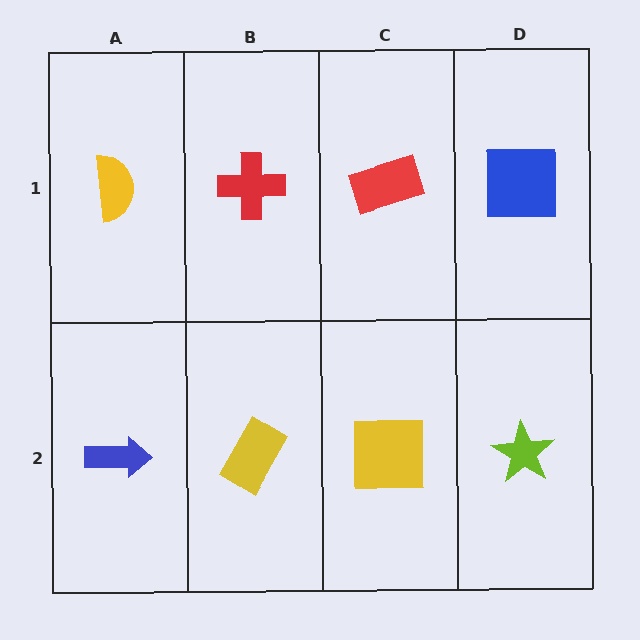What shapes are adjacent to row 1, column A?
A blue arrow (row 2, column A), a red cross (row 1, column B).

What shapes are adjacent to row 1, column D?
A lime star (row 2, column D), a red rectangle (row 1, column C).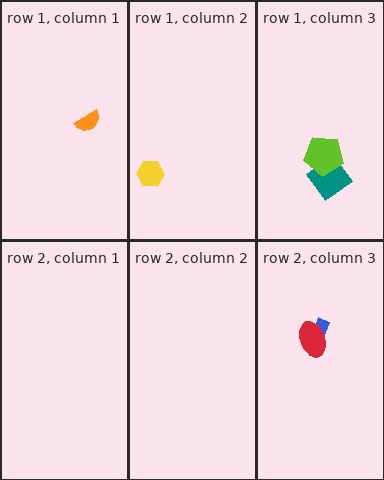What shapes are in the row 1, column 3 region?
The teal diamond, the lime pentagon.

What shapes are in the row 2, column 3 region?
The blue arrow, the red ellipse.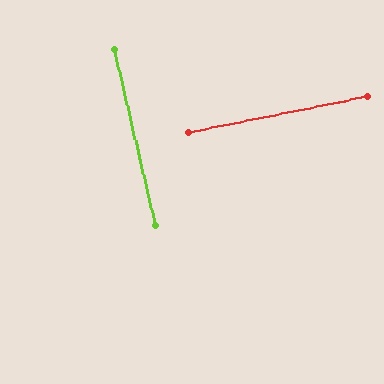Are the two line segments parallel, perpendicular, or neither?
Perpendicular — they meet at approximately 88°.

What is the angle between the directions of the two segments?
Approximately 88 degrees.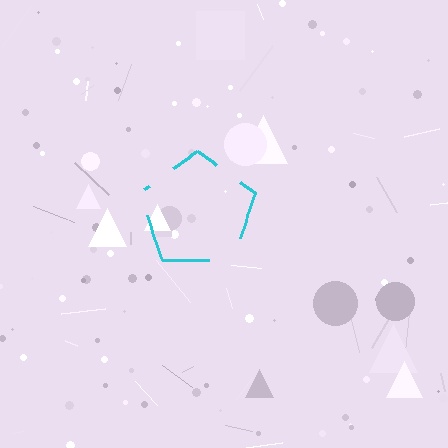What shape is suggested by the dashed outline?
The dashed outline suggests a pentagon.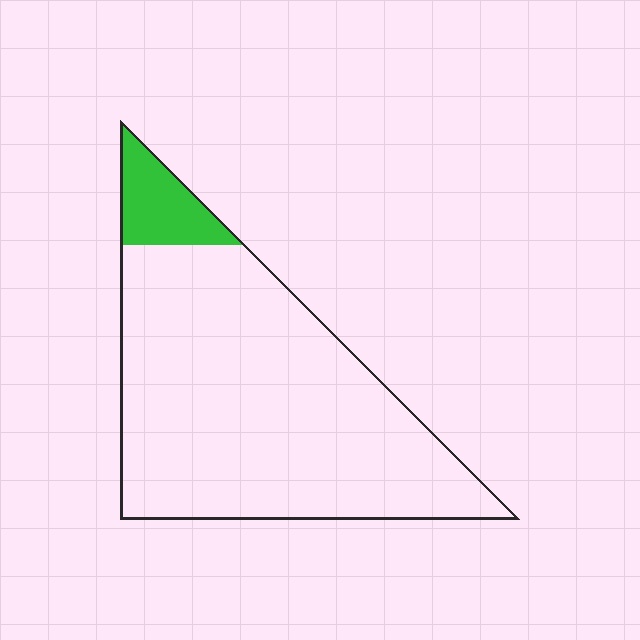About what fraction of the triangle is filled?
About one tenth (1/10).